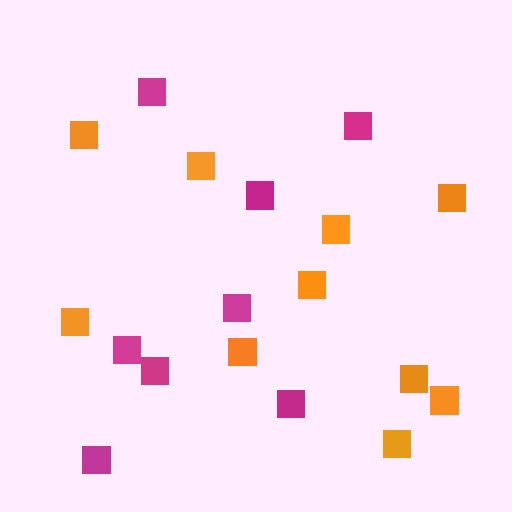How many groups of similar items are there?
There are 2 groups: one group of orange squares (10) and one group of magenta squares (8).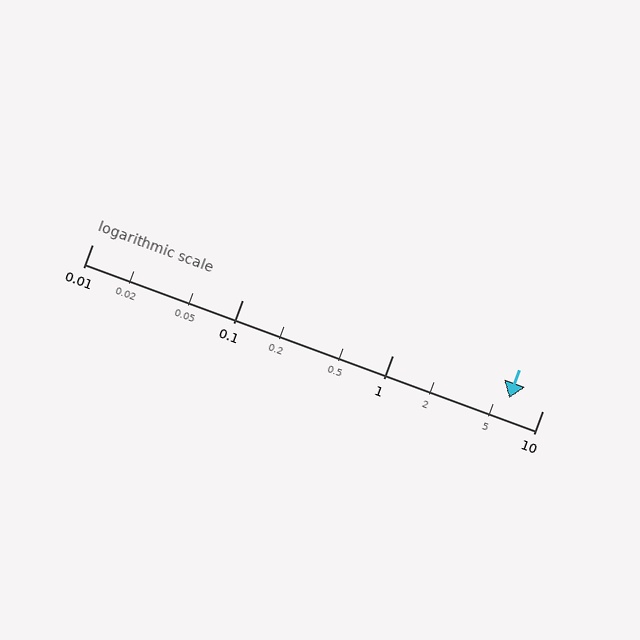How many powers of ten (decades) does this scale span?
The scale spans 3 decades, from 0.01 to 10.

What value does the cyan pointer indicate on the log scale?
The pointer indicates approximately 6.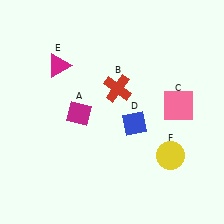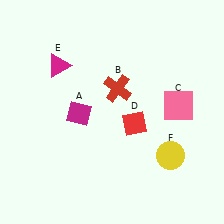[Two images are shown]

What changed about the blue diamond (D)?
In Image 1, D is blue. In Image 2, it changed to red.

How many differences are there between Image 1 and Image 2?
There is 1 difference between the two images.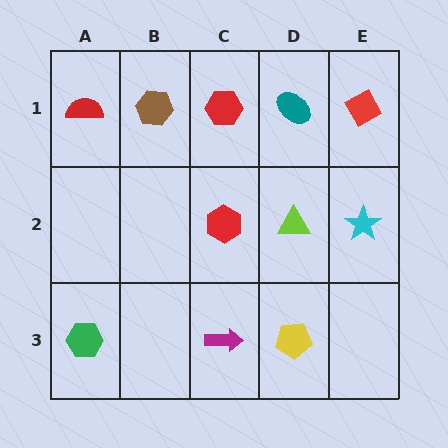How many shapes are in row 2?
3 shapes.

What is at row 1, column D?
A teal ellipse.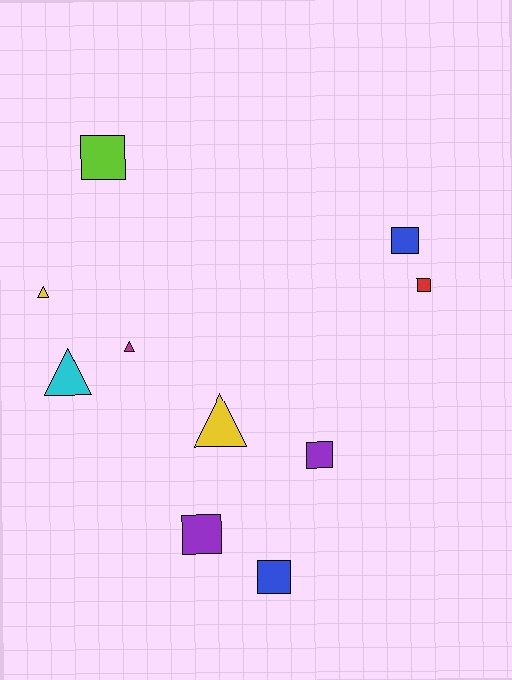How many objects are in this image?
There are 10 objects.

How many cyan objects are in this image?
There is 1 cyan object.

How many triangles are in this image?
There are 4 triangles.